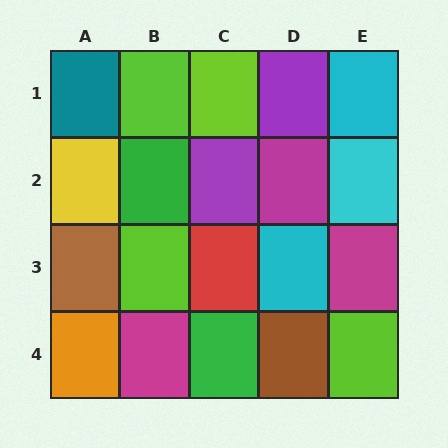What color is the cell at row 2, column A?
Yellow.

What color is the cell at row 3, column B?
Lime.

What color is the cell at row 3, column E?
Magenta.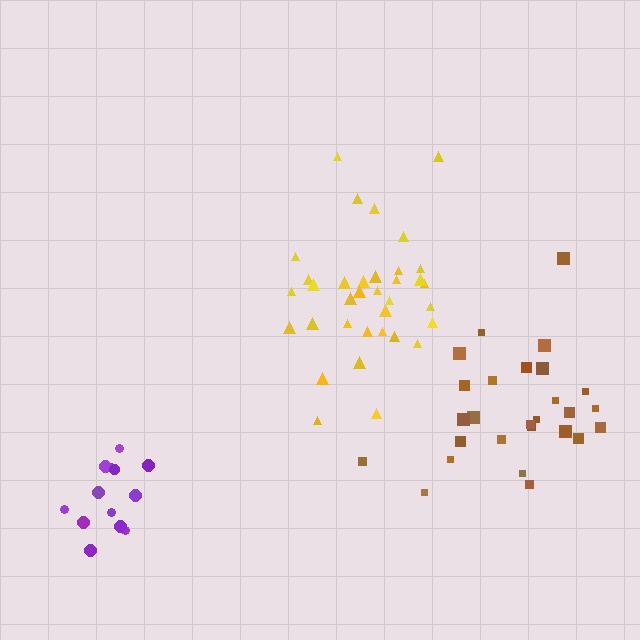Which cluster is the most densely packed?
Purple.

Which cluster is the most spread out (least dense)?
Brown.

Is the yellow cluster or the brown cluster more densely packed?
Yellow.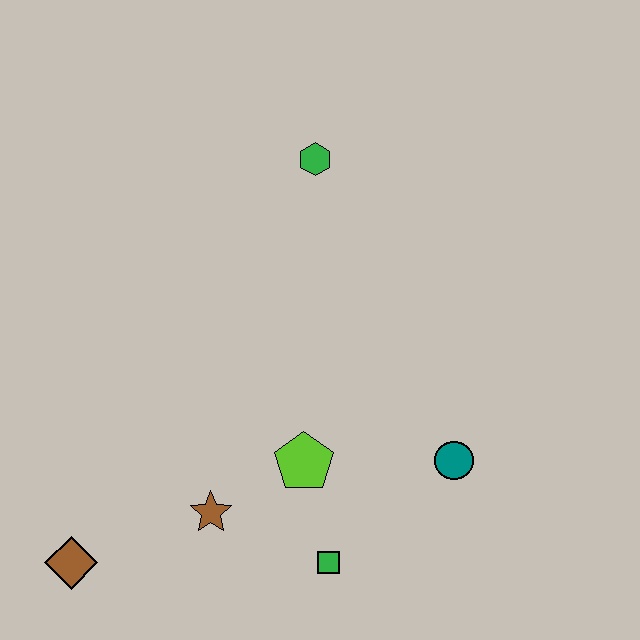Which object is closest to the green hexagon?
The lime pentagon is closest to the green hexagon.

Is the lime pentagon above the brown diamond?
Yes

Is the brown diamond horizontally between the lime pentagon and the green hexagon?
No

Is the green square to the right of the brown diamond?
Yes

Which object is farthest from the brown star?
The green hexagon is farthest from the brown star.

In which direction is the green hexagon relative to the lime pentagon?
The green hexagon is above the lime pentagon.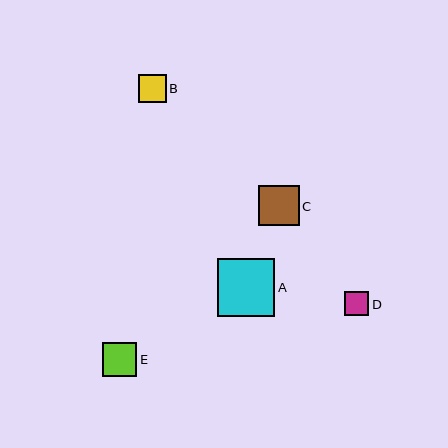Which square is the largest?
Square A is the largest with a size of approximately 58 pixels.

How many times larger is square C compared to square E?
Square C is approximately 1.2 times the size of square E.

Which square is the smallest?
Square D is the smallest with a size of approximately 24 pixels.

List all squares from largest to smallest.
From largest to smallest: A, C, E, B, D.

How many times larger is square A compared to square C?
Square A is approximately 1.4 times the size of square C.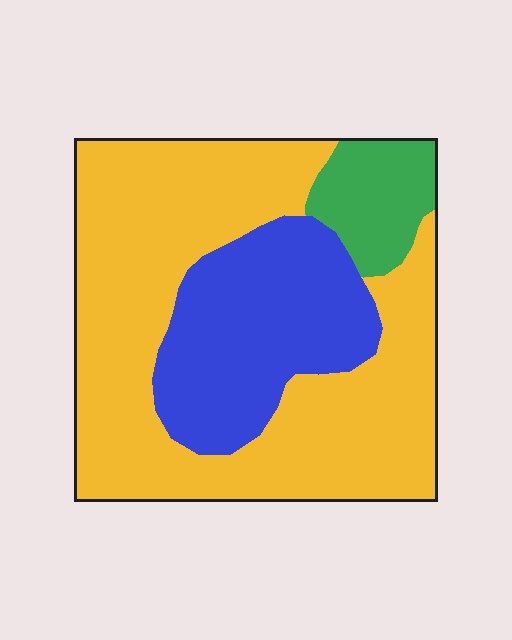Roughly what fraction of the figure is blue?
Blue covers around 25% of the figure.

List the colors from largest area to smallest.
From largest to smallest: yellow, blue, green.